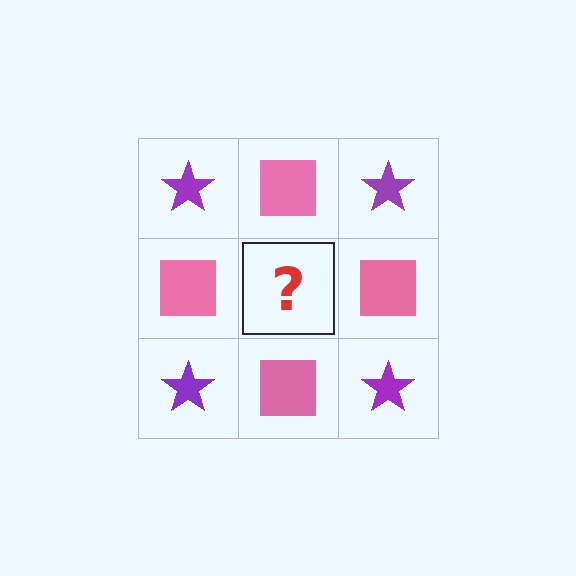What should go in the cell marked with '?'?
The missing cell should contain a purple star.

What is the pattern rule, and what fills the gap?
The rule is that it alternates purple star and pink square in a checkerboard pattern. The gap should be filled with a purple star.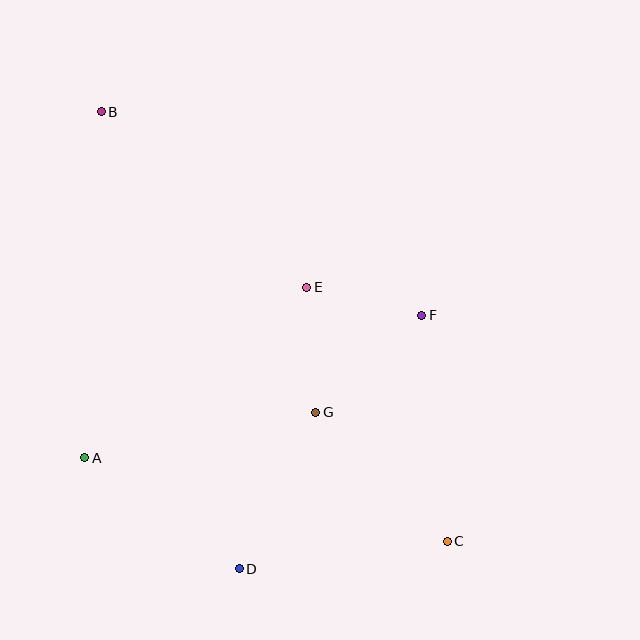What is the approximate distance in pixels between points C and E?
The distance between C and E is approximately 290 pixels.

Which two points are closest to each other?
Points E and F are closest to each other.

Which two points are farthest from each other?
Points B and C are farthest from each other.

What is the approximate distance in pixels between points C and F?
The distance between C and F is approximately 228 pixels.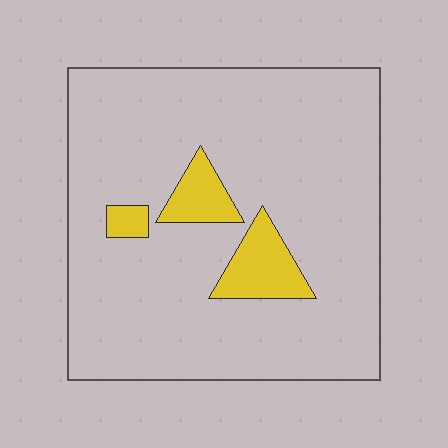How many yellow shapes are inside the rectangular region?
3.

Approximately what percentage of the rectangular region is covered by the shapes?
Approximately 10%.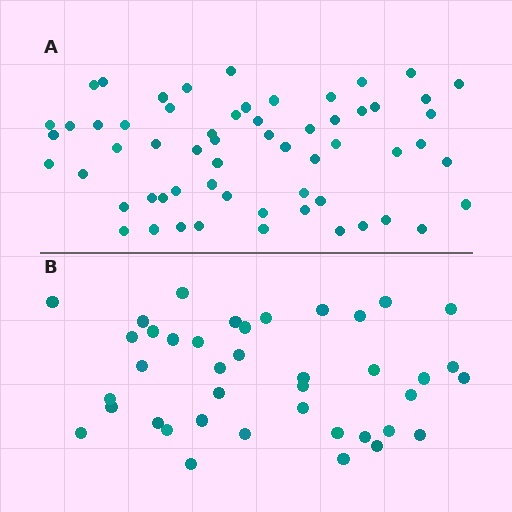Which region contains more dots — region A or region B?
Region A (the top region) has more dots.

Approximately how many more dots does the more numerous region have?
Region A has approximately 20 more dots than region B.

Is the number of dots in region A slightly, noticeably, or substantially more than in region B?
Region A has substantially more. The ratio is roughly 1.5 to 1.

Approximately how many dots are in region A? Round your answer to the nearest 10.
About 60 dots.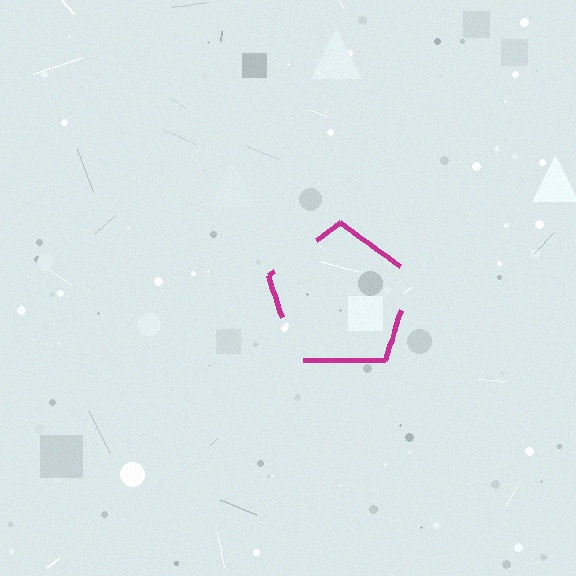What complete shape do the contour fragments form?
The contour fragments form a pentagon.